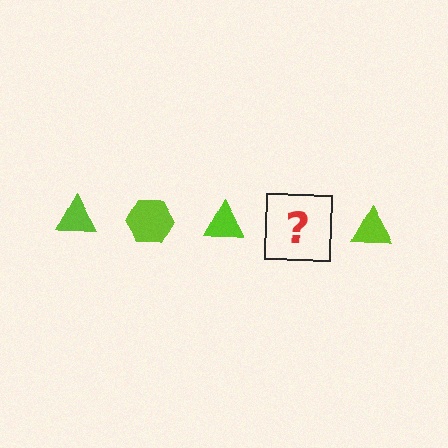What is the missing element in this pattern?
The missing element is a lime hexagon.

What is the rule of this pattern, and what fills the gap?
The rule is that the pattern cycles through triangle, hexagon shapes in lime. The gap should be filled with a lime hexagon.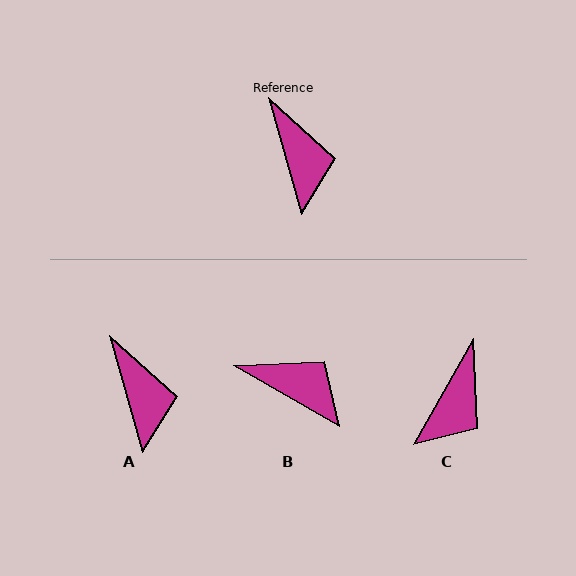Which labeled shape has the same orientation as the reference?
A.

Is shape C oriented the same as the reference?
No, it is off by about 45 degrees.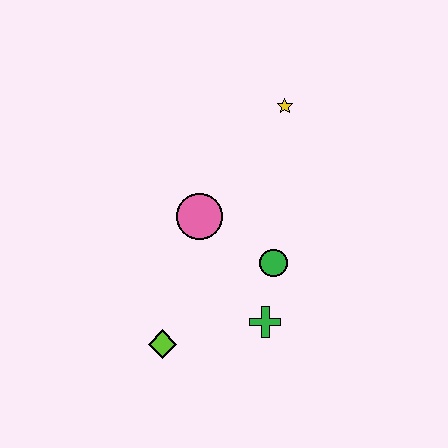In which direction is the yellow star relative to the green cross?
The yellow star is above the green cross.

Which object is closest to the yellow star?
The pink circle is closest to the yellow star.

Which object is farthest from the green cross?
The yellow star is farthest from the green cross.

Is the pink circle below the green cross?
No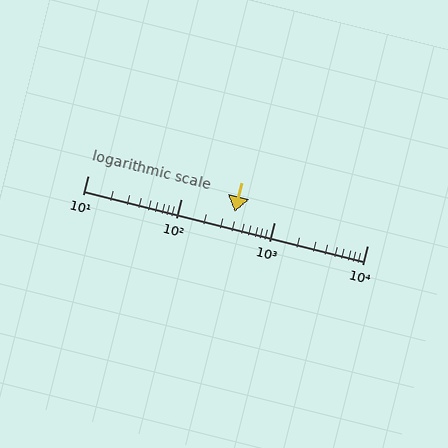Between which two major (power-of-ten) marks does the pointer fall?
The pointer is between 100 and 1000.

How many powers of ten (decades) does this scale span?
The scale spans 3 decades, from 10 to 10000.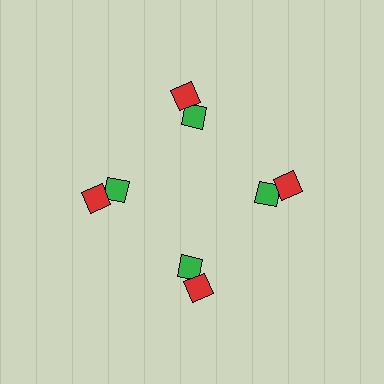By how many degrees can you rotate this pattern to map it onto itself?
The pattern maps onto itself every 90 degrees of rotation.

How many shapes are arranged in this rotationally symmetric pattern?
There are 8 shapes, arranged in 4 groups of 2.